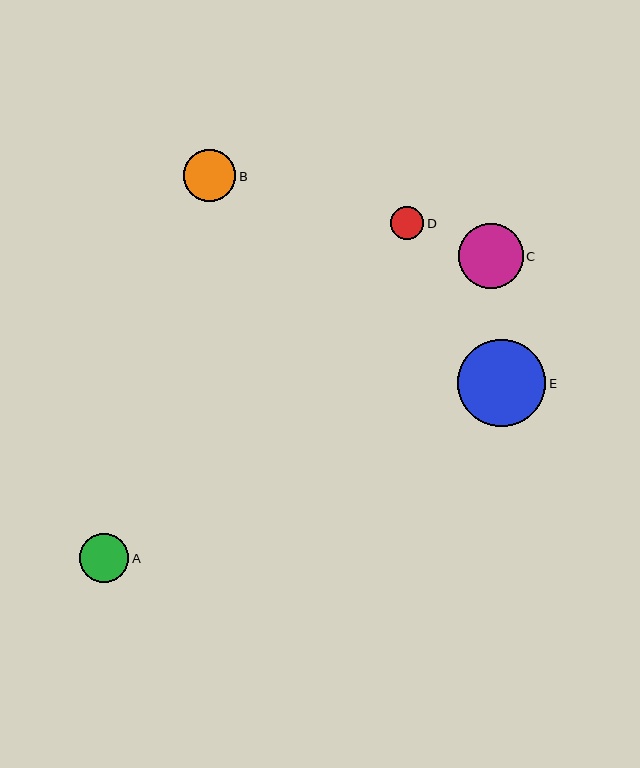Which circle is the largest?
Circle E is the largest with a size of approximately 88 pixels.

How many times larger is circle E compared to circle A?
Circle E is approximately 1.8 times the size of circle A.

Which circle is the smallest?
Circle D is the smallest with a size of approximately 33 pixels.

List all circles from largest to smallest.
From largest to smallest: E, C, B, A, D.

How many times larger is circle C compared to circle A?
Circle C is approximately 1.3 times the size of circle A.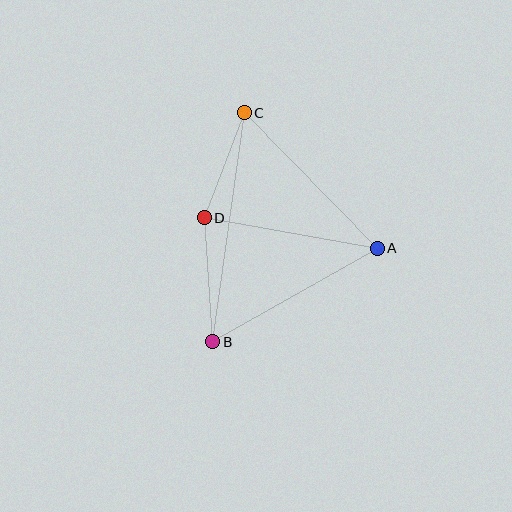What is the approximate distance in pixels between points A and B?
The distance between A and B is approximately 189 pixels.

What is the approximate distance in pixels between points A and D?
The distance between A and D is approximately 176 pixels.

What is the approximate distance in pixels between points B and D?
The distance between B and D is approximately 125 pixels.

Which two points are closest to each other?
Points C and D are closest to each other.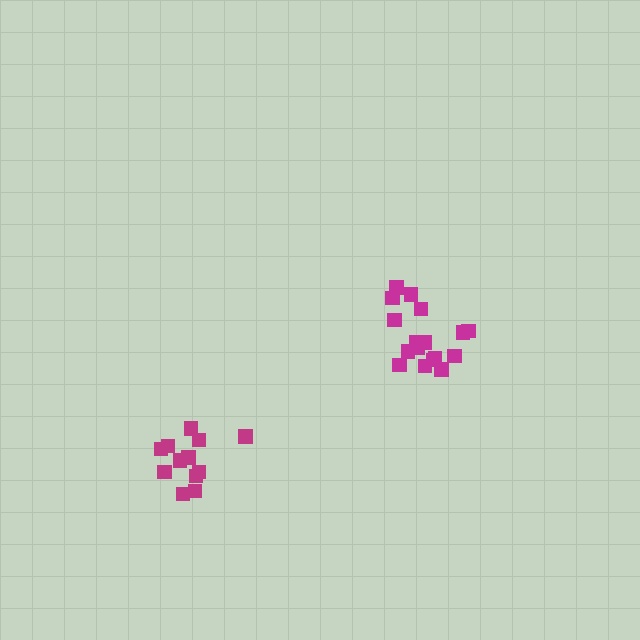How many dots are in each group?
Group 1: 12 dots, Group 2: 17 dots (29 total).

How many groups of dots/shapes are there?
There are 2 groups.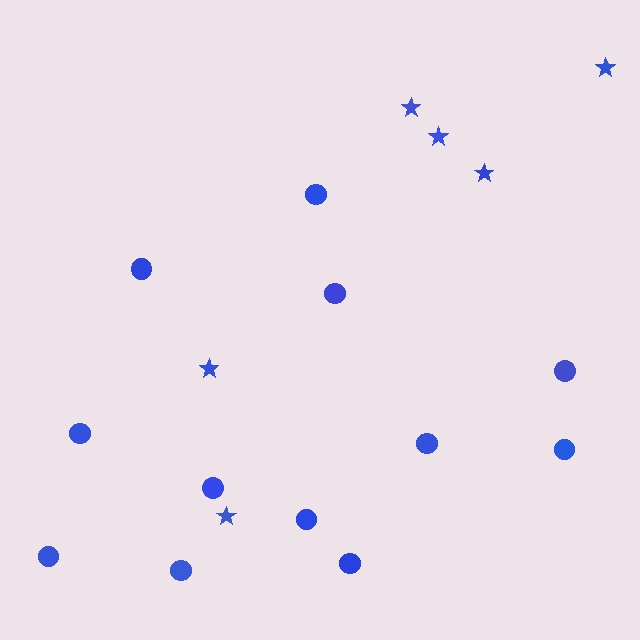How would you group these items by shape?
There are 2 groups: one group of stars (6) and one group of circles (12).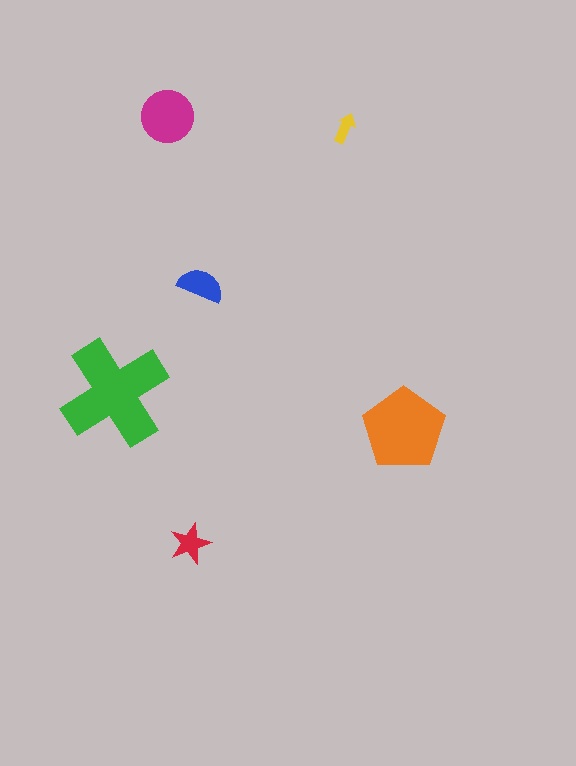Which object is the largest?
The green cross.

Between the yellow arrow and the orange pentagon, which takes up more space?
The orange pentagon.